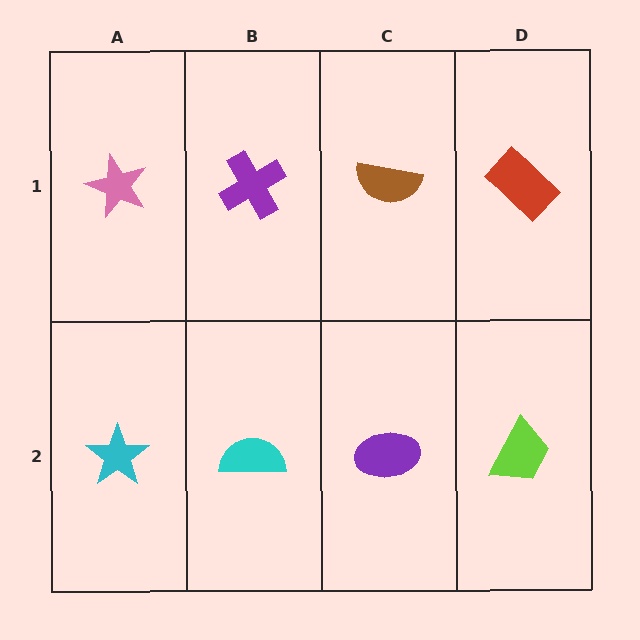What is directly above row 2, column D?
A red rectangle.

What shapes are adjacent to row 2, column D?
A red rectangle (row 1, column D), a purple ellipse (row 2, column C).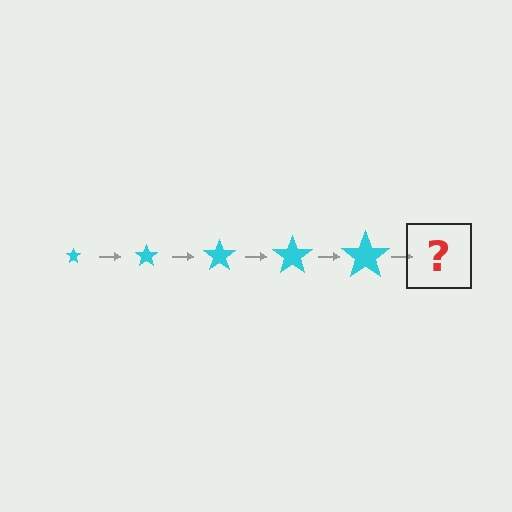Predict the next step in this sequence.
The next step is a cyan star, larger than the previous one.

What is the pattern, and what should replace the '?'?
The pattern is that the star gets progressively larger each step. The '?' should be a cyan star, larger than the previous one.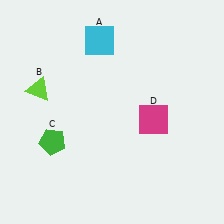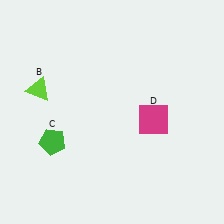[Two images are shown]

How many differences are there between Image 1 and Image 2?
There is 1 difference between the two images.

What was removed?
The cyan square (A) was removed in Image 2.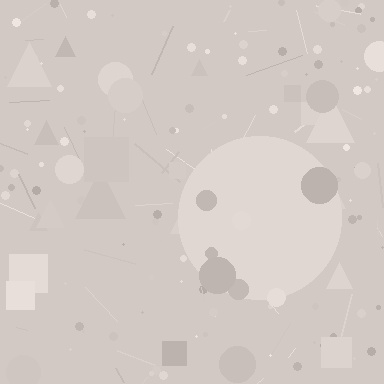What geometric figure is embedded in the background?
A circle is embedded in the background.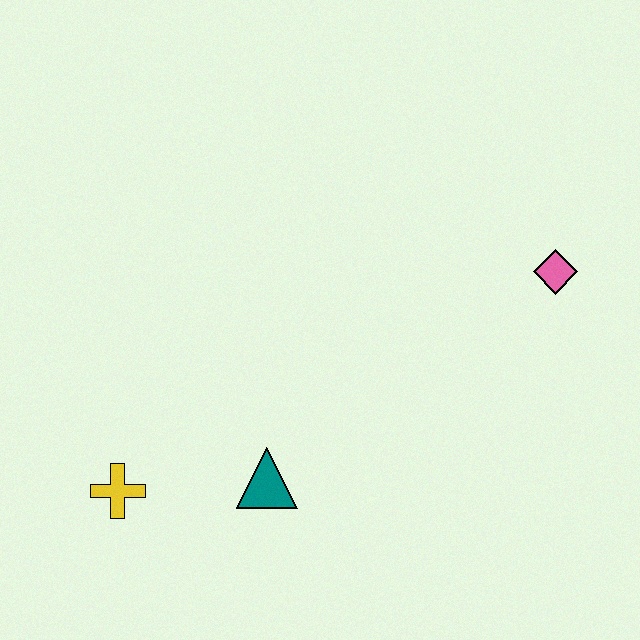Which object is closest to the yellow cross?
The teal triangle is closest to the yellow cross.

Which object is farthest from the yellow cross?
The pink diamond is farthest from the yellow cross.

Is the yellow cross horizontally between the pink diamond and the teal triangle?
No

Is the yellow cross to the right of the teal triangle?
No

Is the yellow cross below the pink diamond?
Yes